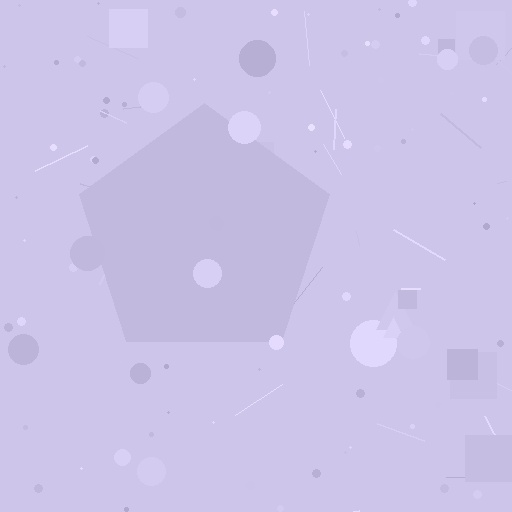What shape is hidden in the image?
A pentagon is hidden in the image.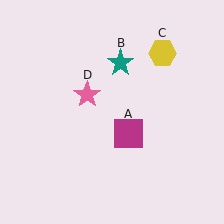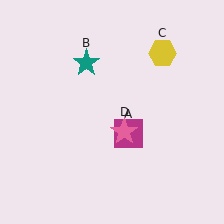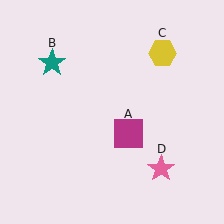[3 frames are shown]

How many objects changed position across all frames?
2 objects changed position: teal star (object B), pink star (object D).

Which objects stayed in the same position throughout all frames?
Magenta square (object A) and yellow hexagon (object C) remained stationary.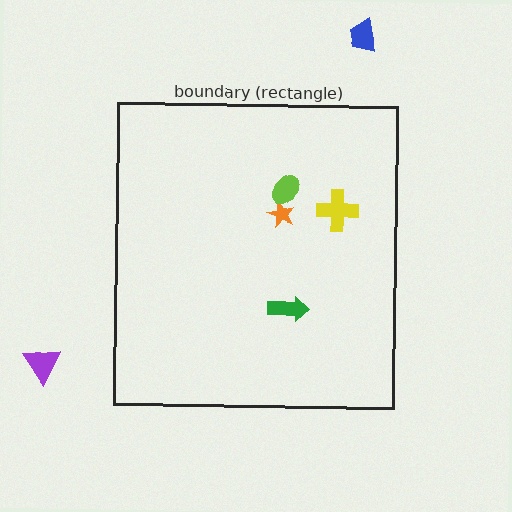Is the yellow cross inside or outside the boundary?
Inside.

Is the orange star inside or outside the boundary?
Inside.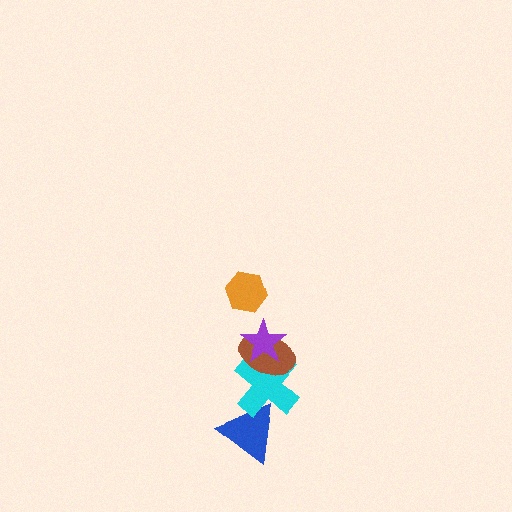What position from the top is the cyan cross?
The cyan cross is 4th from the top.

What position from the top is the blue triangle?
The blue triangle is 5th from the top.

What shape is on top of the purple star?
The orange hexagon is on top of the purple star.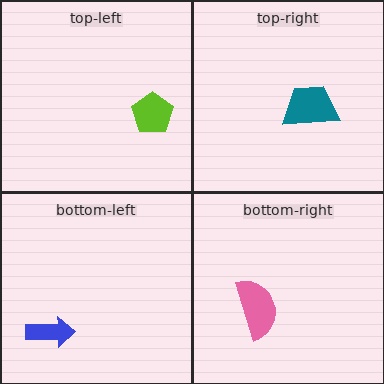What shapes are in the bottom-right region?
The pink semicircle.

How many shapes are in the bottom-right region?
1.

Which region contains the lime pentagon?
The top-left region.